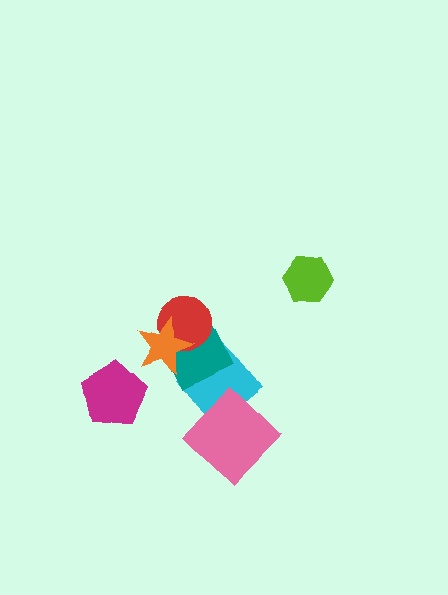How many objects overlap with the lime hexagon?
0 objects overlap with the lime hexagon.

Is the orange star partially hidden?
No, no other shape covers it.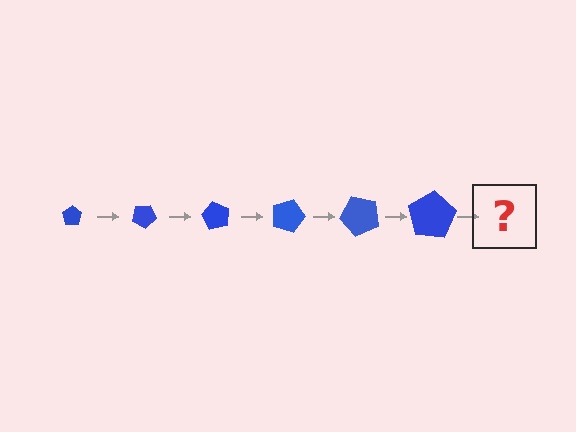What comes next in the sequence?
The next element should be a pentagon, larger than the previous one and rotated 180 degrees from the start.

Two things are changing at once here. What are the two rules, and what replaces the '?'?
The two rules are that the pentagon grows larger each step and it rotates 30 degrees each step. The '?' should be a pentagon, larger than the previous one and rotated 180 degrees from the start.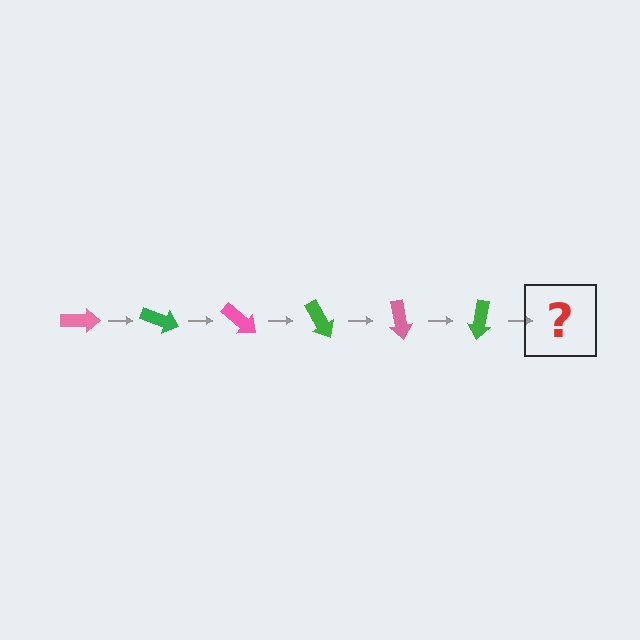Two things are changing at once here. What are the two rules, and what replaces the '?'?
The two rules are that it rotates 20 degrees each step and the color cycles through pink and green. The '?' should be a pink arrow, rotated 120 degrees from the start.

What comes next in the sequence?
The next element should be a pink arrow, rotated 120 degrees from the start.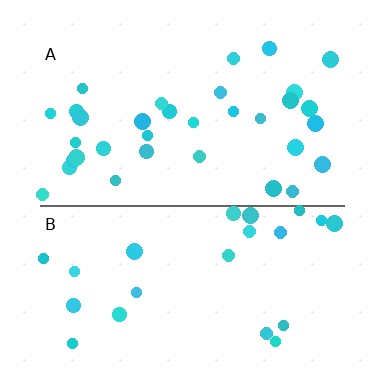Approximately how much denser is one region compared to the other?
Approximately 1.5× — region A over region B.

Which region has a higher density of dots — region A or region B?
A (the top).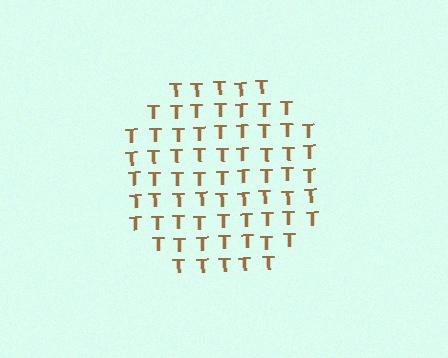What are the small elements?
The small elements are letter T's.